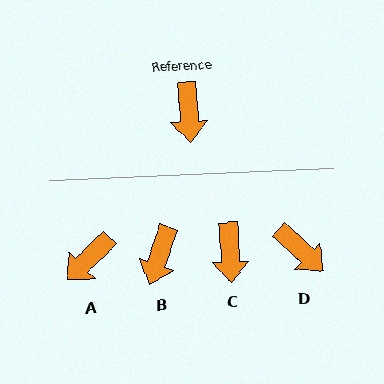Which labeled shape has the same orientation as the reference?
C.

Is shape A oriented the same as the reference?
No, it is off by about 48 degrees.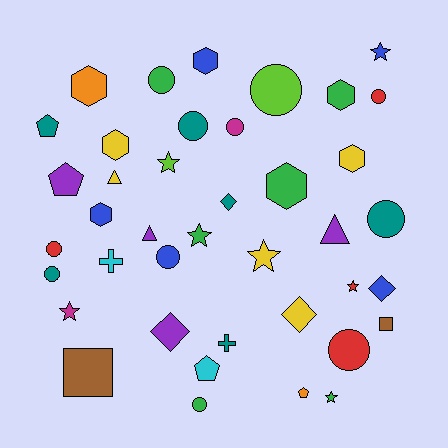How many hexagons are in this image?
There are 7 hexagons.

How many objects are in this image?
There are 40 objects.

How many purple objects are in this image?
There are 4 purple objects.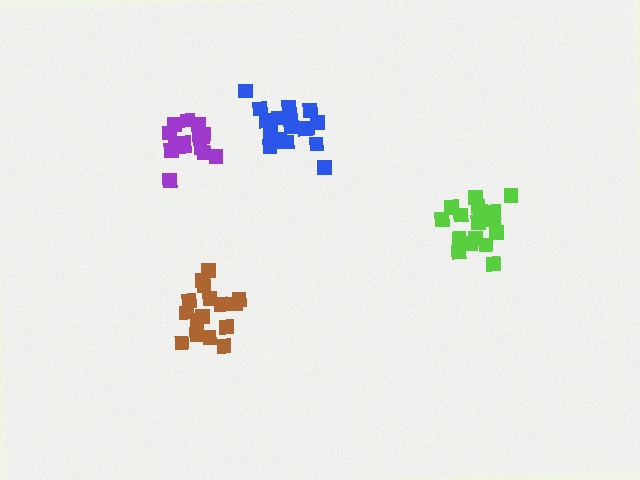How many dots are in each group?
Group 1: 17 dots, Group 2: 17 dots, Group 3: 15 dots, Group 4: 18 dots (67 total).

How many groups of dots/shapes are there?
There are 4 groups.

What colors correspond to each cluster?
The clusters are colored: brown, lime, purple, blue.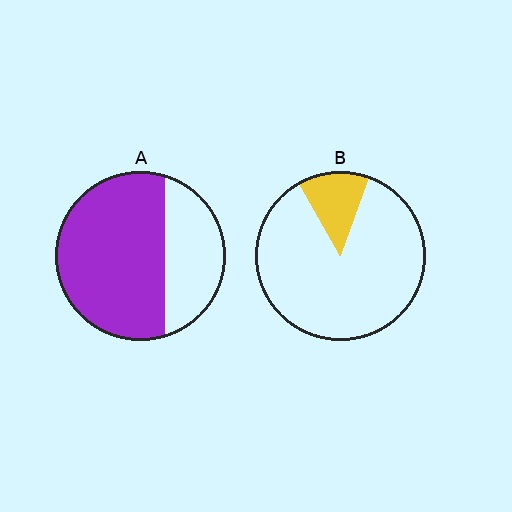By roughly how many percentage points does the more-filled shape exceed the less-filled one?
By roughly 55 percentage points (A over B).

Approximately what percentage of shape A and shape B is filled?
A is approximately 70% and B is approximately 15%.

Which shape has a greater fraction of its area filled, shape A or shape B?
Shape A.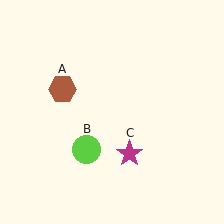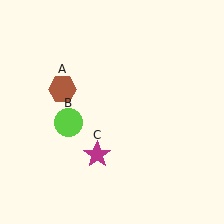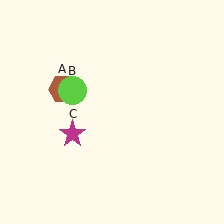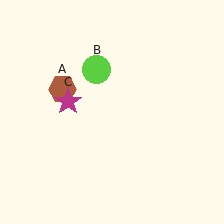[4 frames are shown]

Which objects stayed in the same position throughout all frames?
Brown hexagon (object A) remained stationary.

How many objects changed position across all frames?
2 objects changed position: lime circle (object B), magenta star (object C).